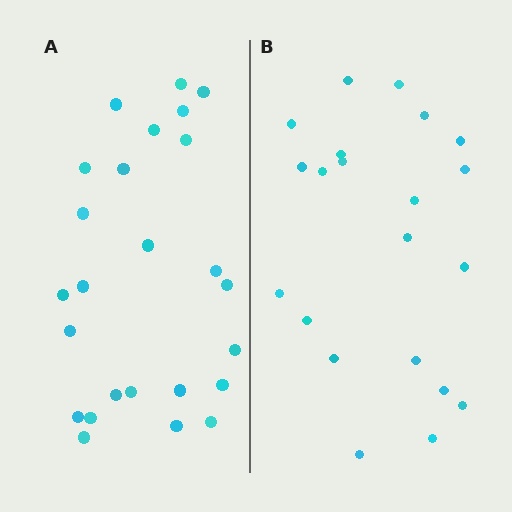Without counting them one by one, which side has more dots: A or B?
Region A (the left region) has more dots.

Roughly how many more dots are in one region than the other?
Region A has about 4 more dots than region B.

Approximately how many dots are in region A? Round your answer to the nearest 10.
About 20 dots. (The exact count is 25, which rounds to 20.)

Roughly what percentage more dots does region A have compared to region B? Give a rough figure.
About 20% more.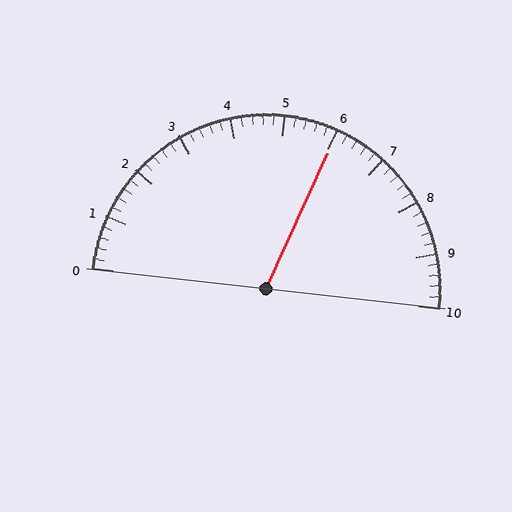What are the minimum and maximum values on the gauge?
The gauge ranges from 0 to 10.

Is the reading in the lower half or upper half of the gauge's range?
The reading is in the upper half of the range (0 to 10).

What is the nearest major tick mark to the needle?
The nearest major tick mark is 6.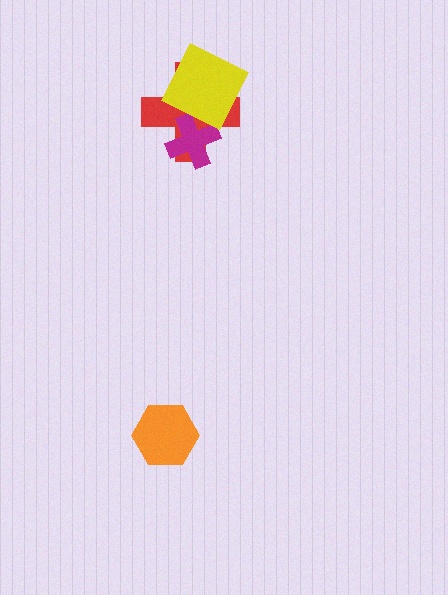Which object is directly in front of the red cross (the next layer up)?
The magenta cross is directly in front of the red cross.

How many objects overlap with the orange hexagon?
0 objects overlap with the orange hexagon.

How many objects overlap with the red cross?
2 objects overlap with the red cross.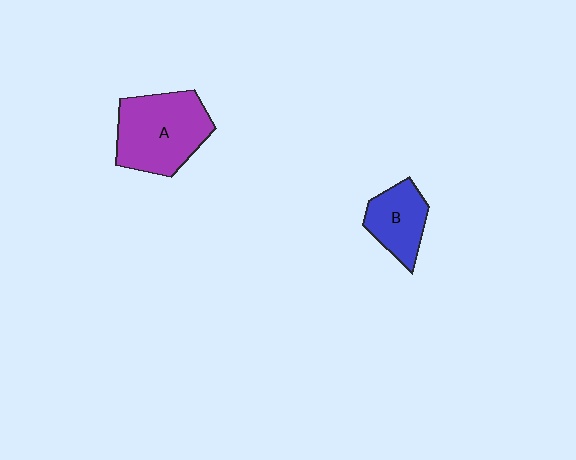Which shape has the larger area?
Shape A (purple).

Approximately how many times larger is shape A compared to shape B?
Approximately 1.7 times.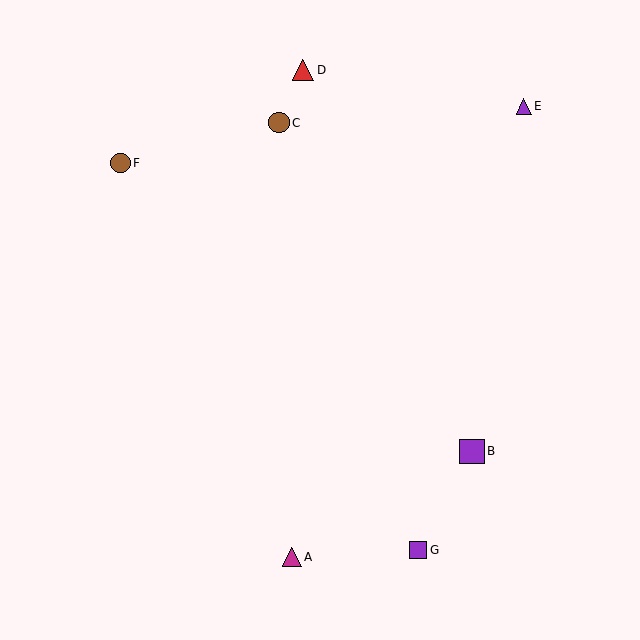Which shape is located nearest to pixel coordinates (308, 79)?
The red triangle (labeled D) at (303, 70) is nearest to that location.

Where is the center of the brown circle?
The center of the brown circle is at (121, 163).